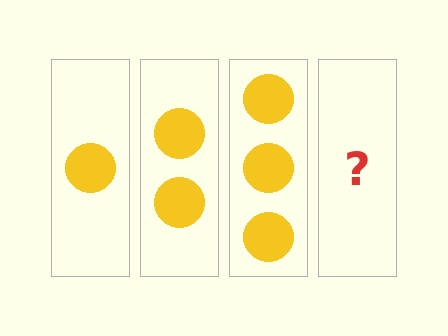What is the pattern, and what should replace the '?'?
The pattern is that each step adds one more circle. The '?' should be 4 circles.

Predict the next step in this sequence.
The next step is 4 circles.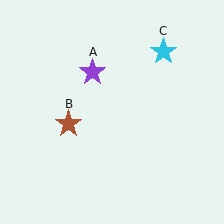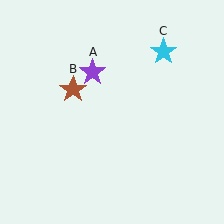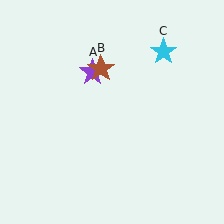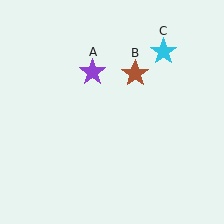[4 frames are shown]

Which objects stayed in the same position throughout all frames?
Purple star (object A) and cyan star (object C) remained stationary.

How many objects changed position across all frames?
1 object changed position: brown star (object B).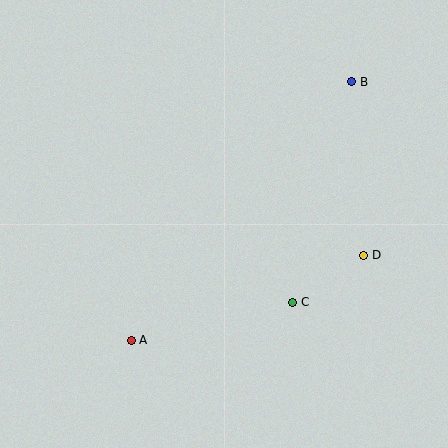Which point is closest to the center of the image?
Point C at (293, 302) is closest to the center.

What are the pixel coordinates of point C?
Point C is at (293, 302).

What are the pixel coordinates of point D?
Point D is at (364, 255).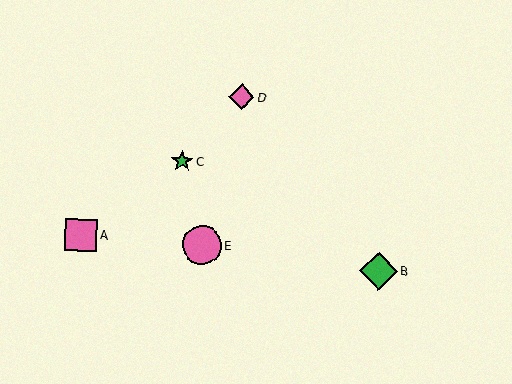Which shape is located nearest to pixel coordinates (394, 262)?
The green diamond (labeled B) at (379, 271) is nearest to that location.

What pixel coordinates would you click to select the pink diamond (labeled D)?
Click at (242, 97) to select the pink diamond D.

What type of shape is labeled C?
Shape C is a green star.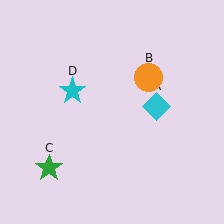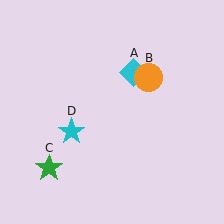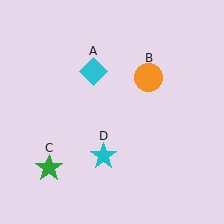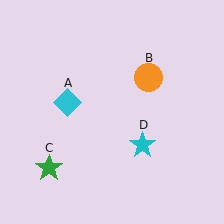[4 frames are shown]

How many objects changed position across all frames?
2 objects changed position: cyan diamond (object A), cyan star (object D).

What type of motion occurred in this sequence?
The cyan diamond (object A), cyan star (object D) rotated counterclockwise around the center of the scene.